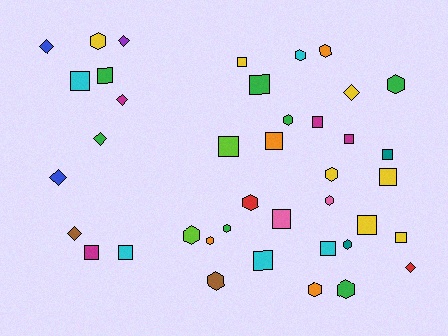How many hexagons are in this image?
There are 15 hexagons.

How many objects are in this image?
There are 40 objects.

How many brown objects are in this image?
There are 2 brown objects.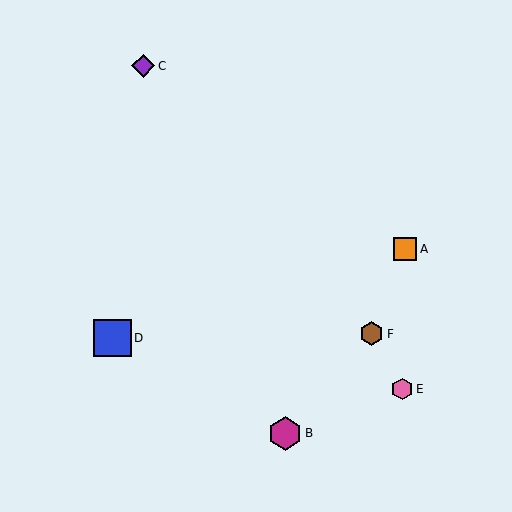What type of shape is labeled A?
Shape A is an orange square.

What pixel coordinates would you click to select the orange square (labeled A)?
Click at (405, 249) to select the orange square A.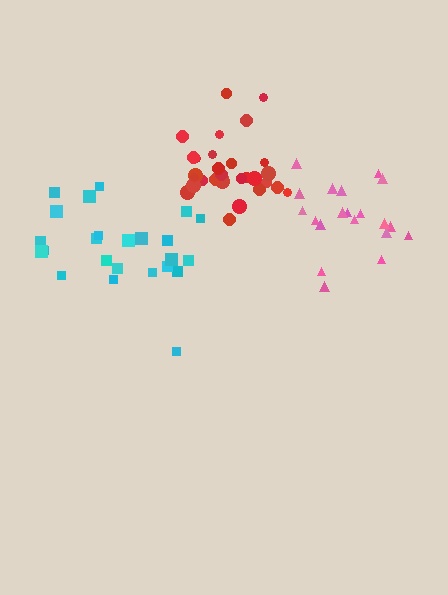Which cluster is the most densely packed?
Red.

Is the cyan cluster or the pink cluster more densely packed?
Pink.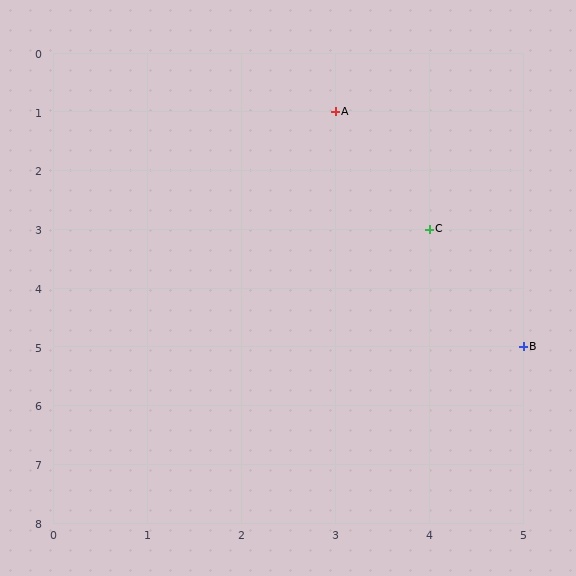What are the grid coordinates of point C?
Point C is at grid coordinates (4, 3).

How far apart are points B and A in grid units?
Points B and A are 2 columns and 4 rows apart (about 4.5 grid units diagonally).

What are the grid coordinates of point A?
Point A is at grid coordinates (3, 1).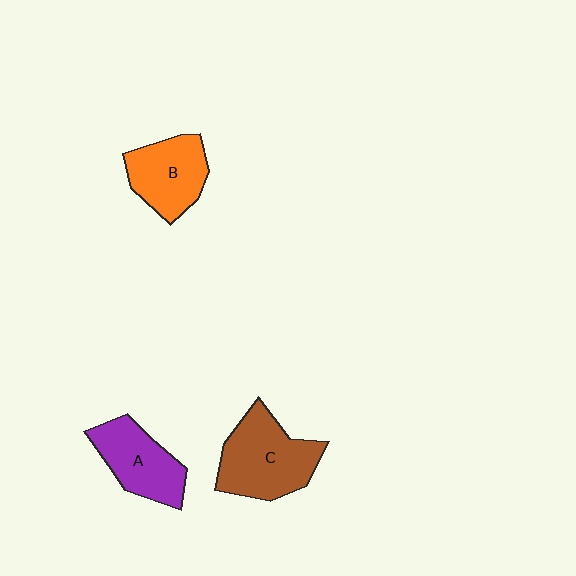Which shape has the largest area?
Shape C (brown).